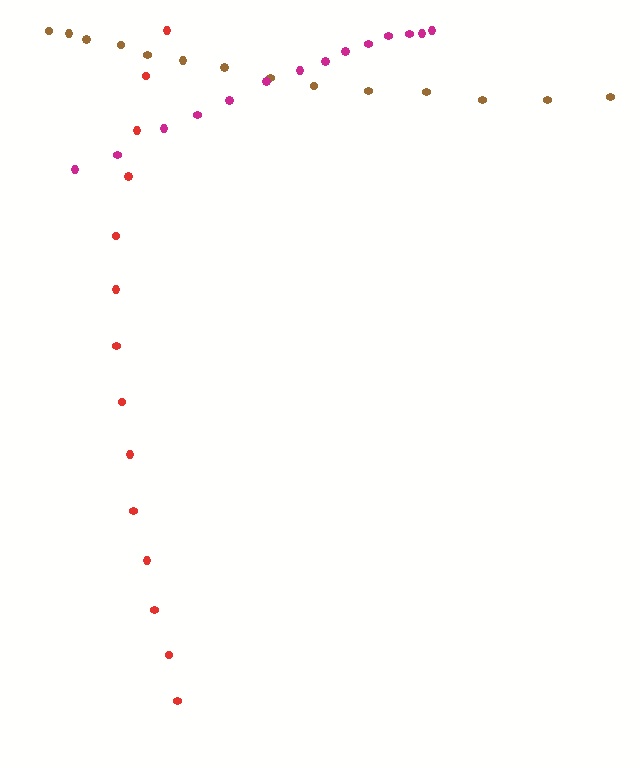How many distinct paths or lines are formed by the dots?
There are 3 distinct paths.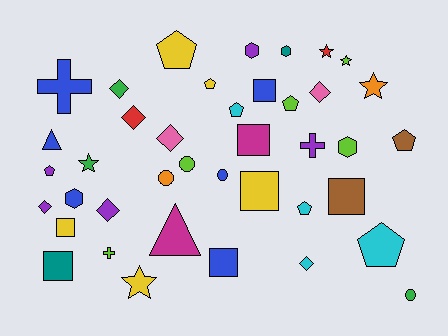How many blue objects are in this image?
There are 6 blue objects.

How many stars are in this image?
There are 5 stars.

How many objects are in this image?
There are 40 objects.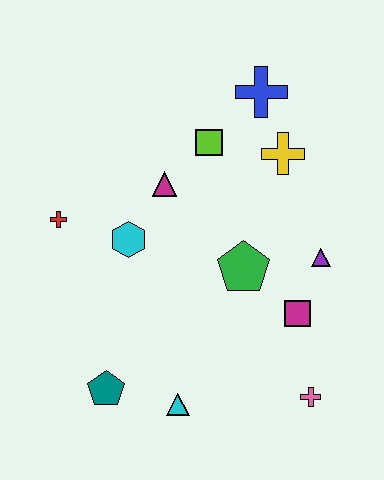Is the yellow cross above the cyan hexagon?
Yes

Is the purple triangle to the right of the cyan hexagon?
Yes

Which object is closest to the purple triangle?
The magenta square is closest to the purple triangle.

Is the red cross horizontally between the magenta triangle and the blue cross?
No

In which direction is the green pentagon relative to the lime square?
The green pentagon is below the lime square.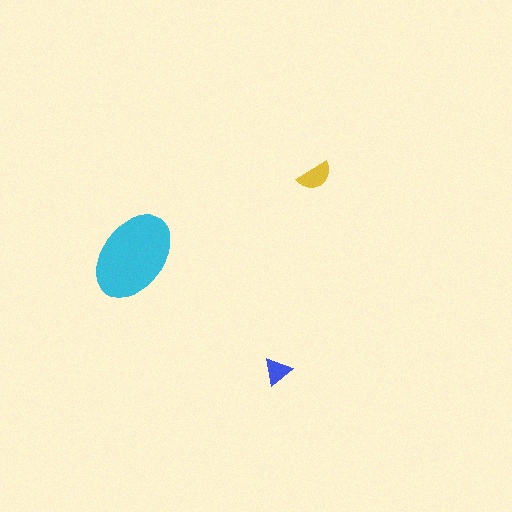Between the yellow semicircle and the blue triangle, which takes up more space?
The yellow semicircle.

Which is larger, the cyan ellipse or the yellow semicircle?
The cyan ellipse.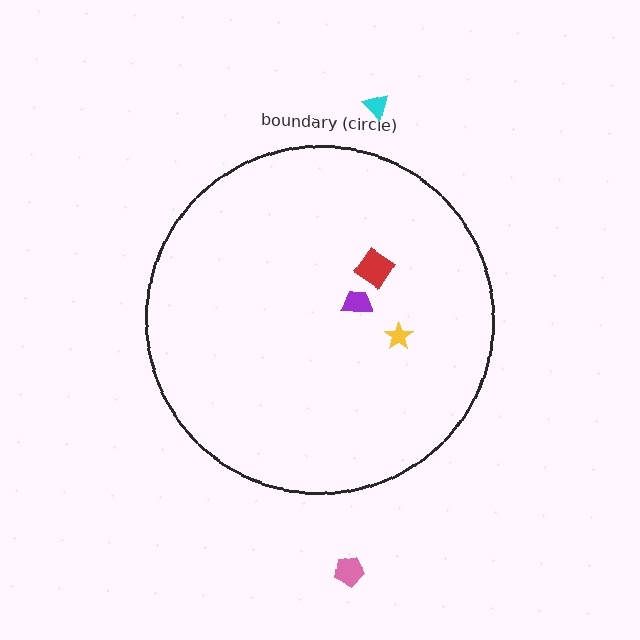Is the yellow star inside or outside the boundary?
Inside.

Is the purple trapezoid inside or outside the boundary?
Inside.